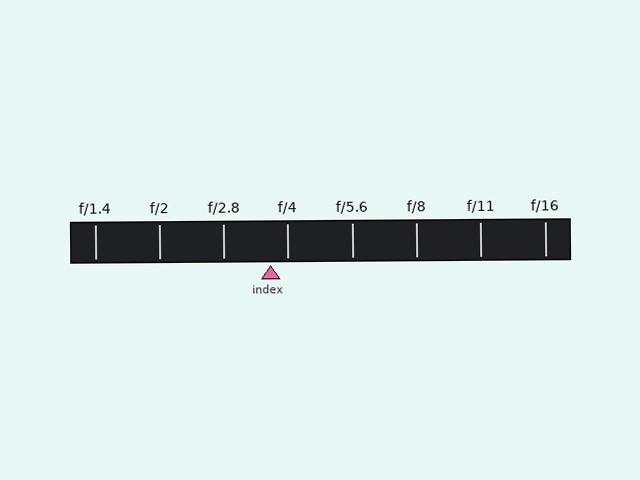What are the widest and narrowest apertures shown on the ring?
The widest aperture shown is f/1.4 and the narrowest is f/16.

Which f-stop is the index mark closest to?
The index mark is closest to f/4.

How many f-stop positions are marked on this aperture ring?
There are 8 f-stop positions marked.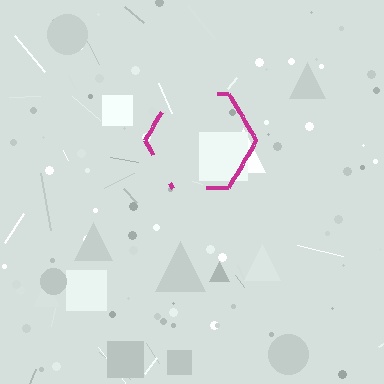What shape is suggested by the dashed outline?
The dashed outline suggests a hexagon.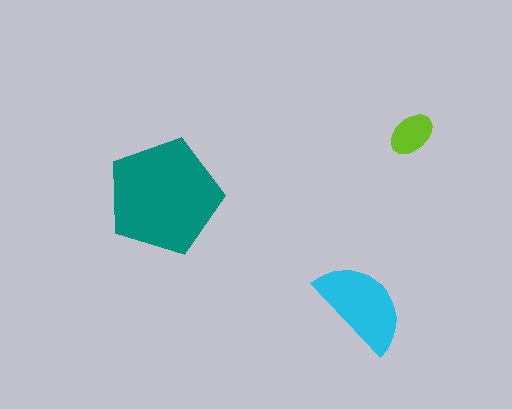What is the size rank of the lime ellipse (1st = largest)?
3rd.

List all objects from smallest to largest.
The lime ellipse, the cyan semicircle, the teal pentagon.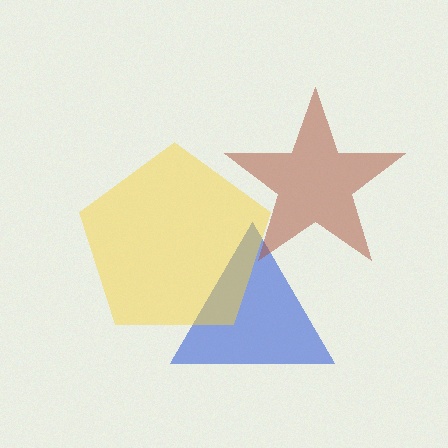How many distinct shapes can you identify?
There are 3 distinct shapes: a blue triangle, a yellow pentagon, a brown star.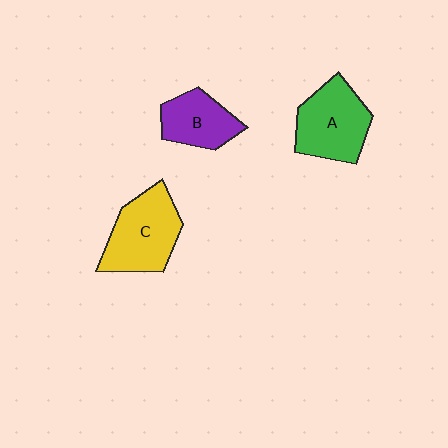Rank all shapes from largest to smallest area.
From largest to smallest: C (yellow), A (green), B (purple).